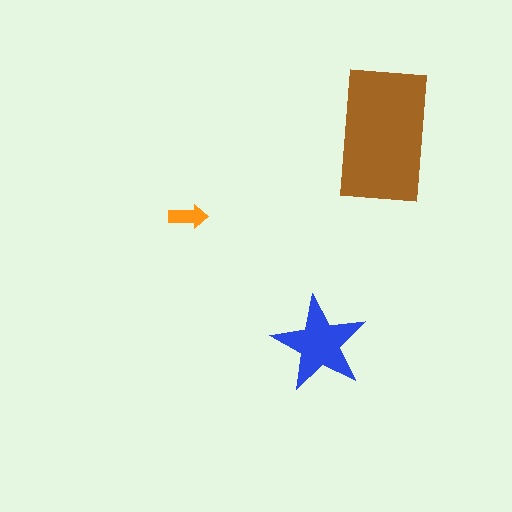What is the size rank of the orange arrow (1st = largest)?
3rd.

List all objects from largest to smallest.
The brown rectangle, the blue star, the orange arrow.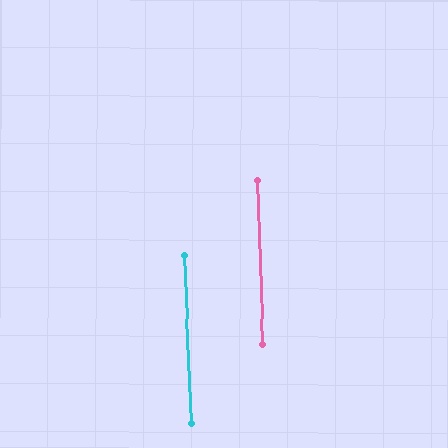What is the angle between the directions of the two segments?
Approximately 0 degrees.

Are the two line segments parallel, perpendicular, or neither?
Parallel — their directions differ by only 0.4°.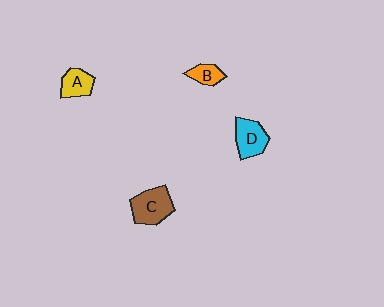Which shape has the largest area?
Shape C (brown).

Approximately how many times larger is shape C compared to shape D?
Approximately 1.2 times.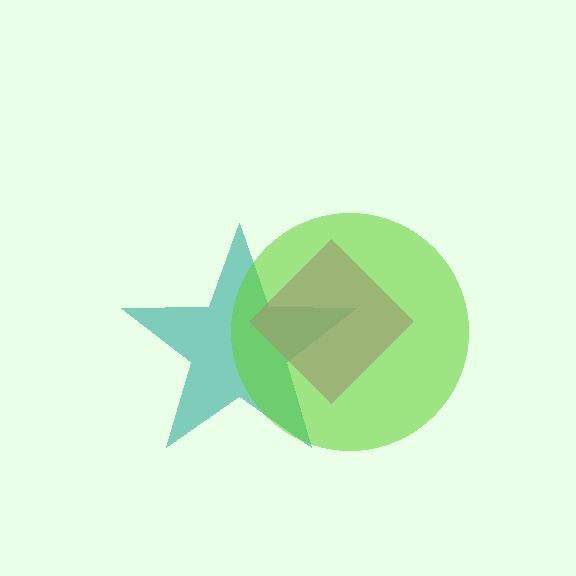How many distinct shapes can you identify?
There are 3 distinct shapes: a teal star, a pink diamond, a lime circle.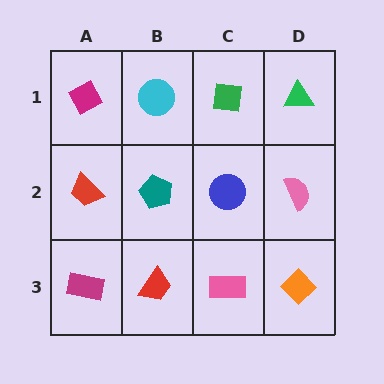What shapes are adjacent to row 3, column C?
A blue circle (row 2, column C), a red trapezoid (row 3, column B), an orange diamond (row 3, column D).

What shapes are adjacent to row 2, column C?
A green square (row 1, column C), a pink rectangle (row 3, column C), a teal pentagon (row 2, column B), a pink semicircle (row 2, column D).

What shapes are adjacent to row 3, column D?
A pink semicircle (row 2, column D), a pink rectangle (row 3, column C).